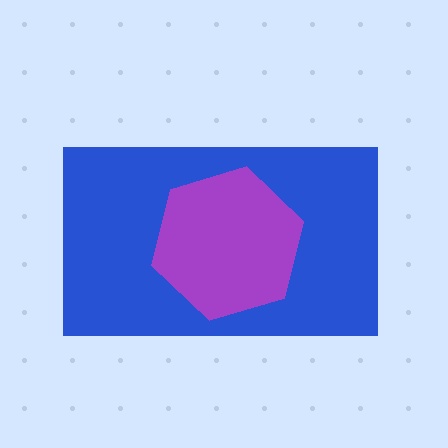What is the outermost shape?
The blue rectangle.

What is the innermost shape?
The purple hexagon.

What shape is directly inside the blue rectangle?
The purple hexagon.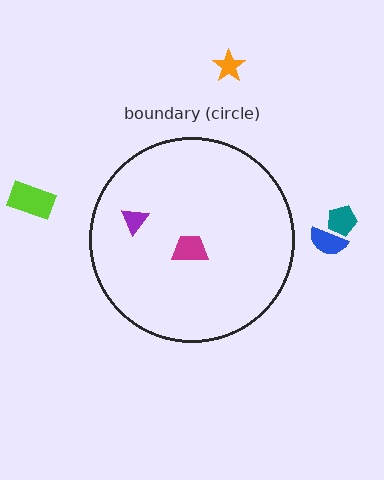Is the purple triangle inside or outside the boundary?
Inside.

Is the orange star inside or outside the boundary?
Outside.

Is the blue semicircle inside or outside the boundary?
Outside.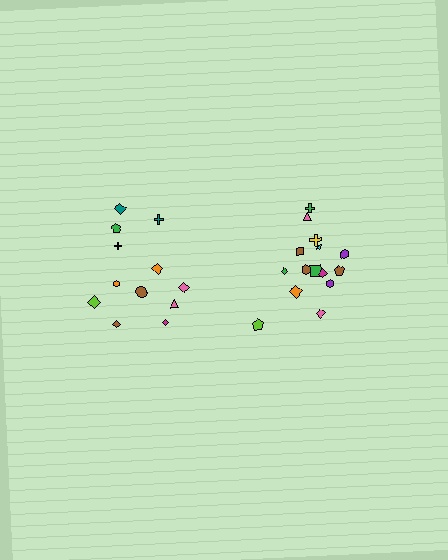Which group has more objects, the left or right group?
The right group.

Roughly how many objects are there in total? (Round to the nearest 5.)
Roughly 25 objects in total.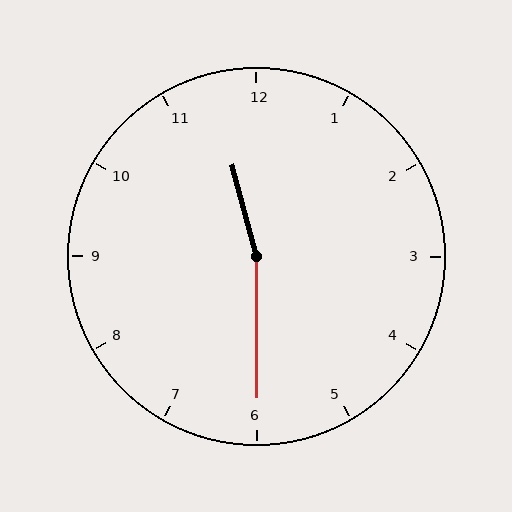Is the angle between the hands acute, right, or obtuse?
It is obtuse.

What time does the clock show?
11:30.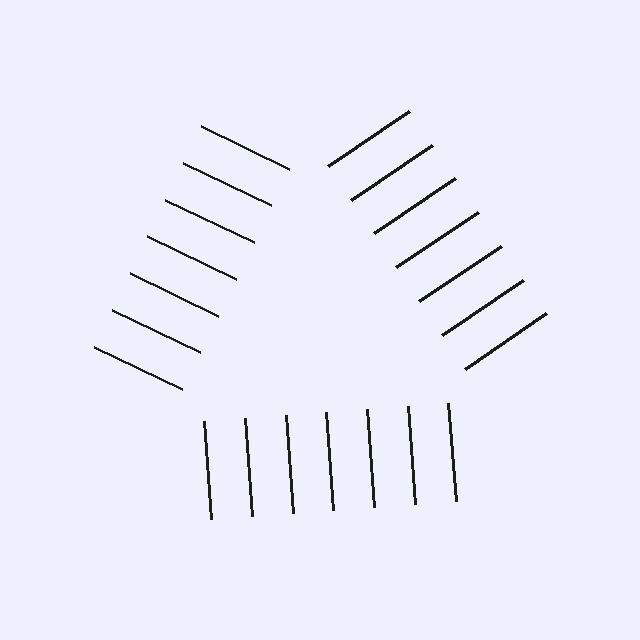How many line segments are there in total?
21 — 7 along each of the 3 edges.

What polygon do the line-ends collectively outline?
An illusory triangle — the line segments terminate on its edges but no continuous stroke is drawn.